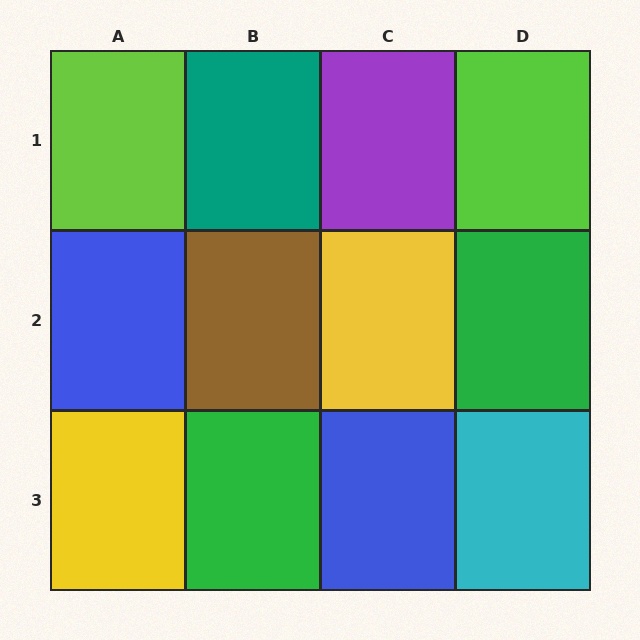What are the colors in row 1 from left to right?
Lime, teal, purple, lime.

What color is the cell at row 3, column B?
Green.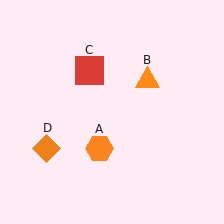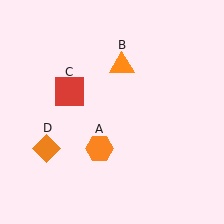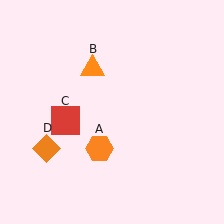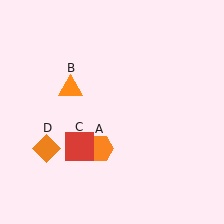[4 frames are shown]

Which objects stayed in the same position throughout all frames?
Orange hexagon (object A) and orange diamond (object D) remained stationary.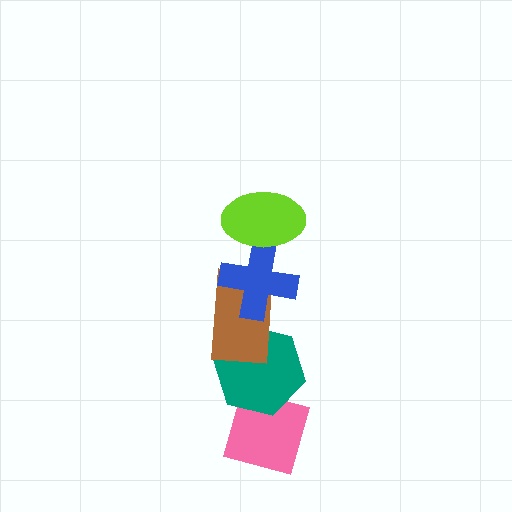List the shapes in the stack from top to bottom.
From top to bottom: the lime ellipse, the blue cross, the brown rectangle, the teal hexagon, the pink diamond.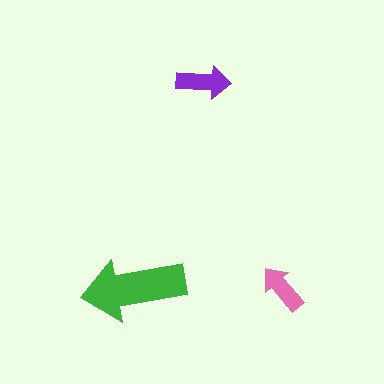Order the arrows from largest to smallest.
the green one, the purple one, the pink one.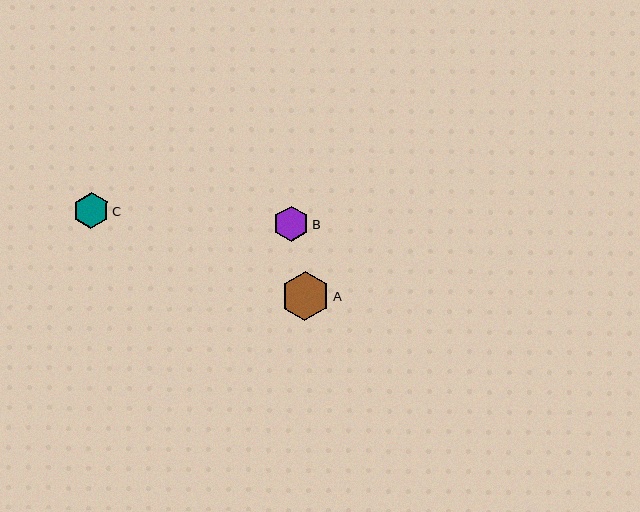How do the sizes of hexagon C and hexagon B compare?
Hexagon C and hexagon B are approximately the same size.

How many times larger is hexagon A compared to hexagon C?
Hexagon A is approximately 1.4 times the size of hexagon C.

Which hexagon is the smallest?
Hexagon B is the smallest with a size of approximately 35 pixels.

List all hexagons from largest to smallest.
From largest to smallest: A, C, B.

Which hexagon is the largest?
Hexagon A is the largest with a size of approximately 49 pixels.